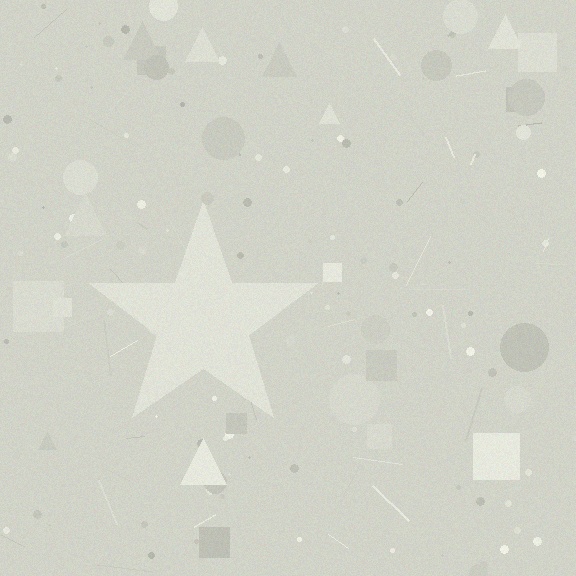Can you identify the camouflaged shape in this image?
The camouflaged shape is a star.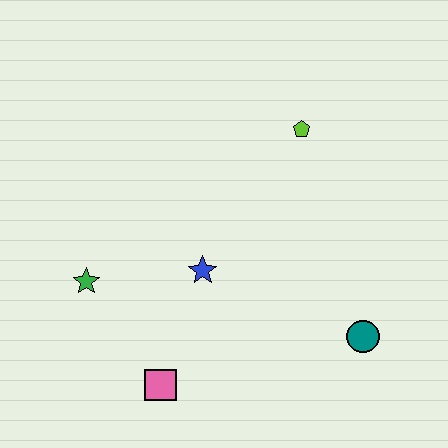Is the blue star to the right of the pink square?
Yes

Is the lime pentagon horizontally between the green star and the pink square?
No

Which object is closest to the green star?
The blue star is closest to the green star.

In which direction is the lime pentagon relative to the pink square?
The lime pentagon is above the pink square.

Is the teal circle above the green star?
No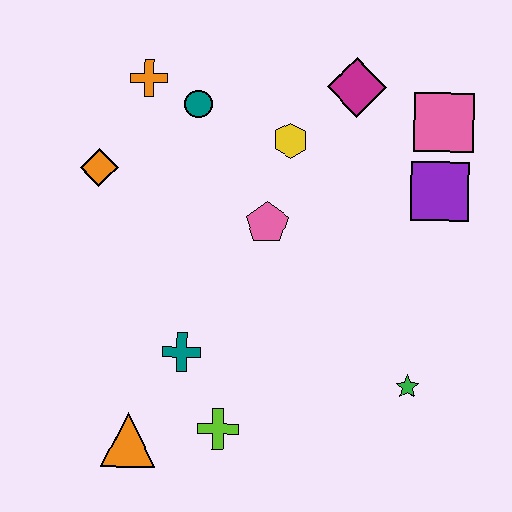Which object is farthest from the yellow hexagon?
The orange triangle is farthest from the yellow hexagon.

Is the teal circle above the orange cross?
No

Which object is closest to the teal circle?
The orange cross is closest to the teal circle.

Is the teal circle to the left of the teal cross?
No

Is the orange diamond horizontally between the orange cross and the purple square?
No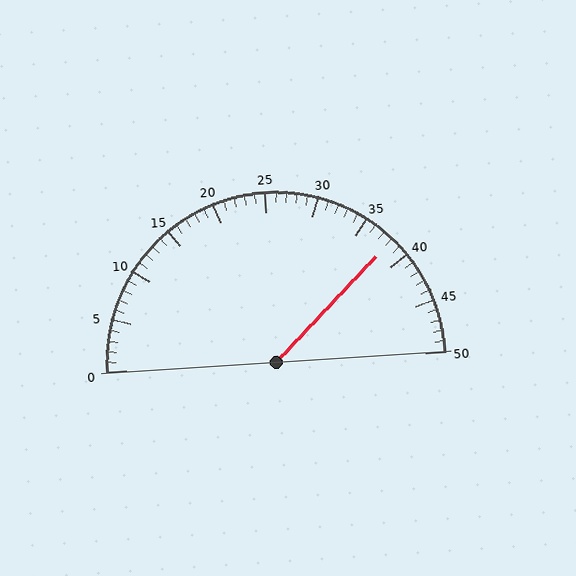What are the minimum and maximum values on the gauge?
The gauge ranges from 0 to 50.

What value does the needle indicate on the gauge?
The needle indicates approximately 38.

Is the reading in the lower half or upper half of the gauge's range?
The reading is in the upper half of the range (0 to 50).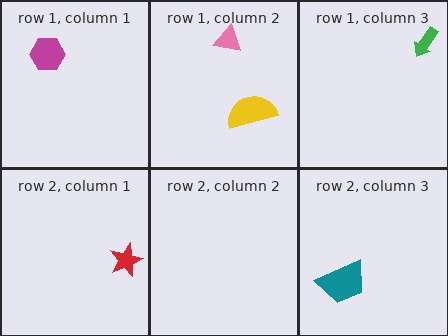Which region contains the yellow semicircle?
The row 1, column 2 region.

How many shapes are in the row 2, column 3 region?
1.